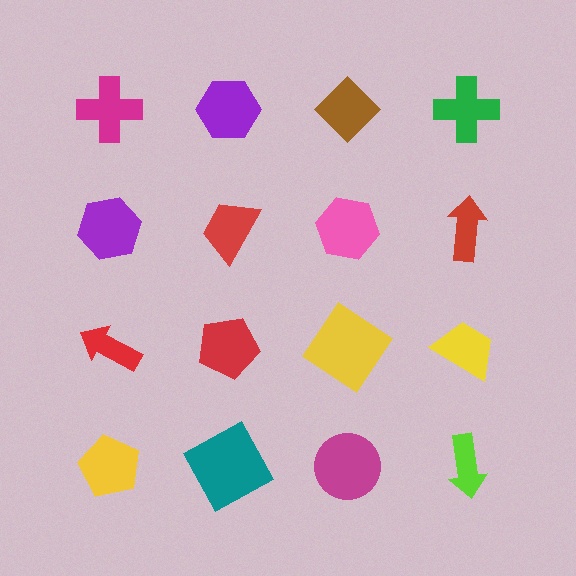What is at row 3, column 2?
A red pentagon.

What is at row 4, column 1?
A yellow pentagon.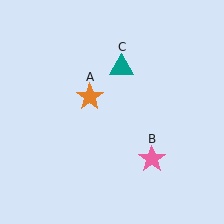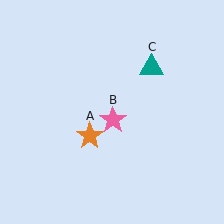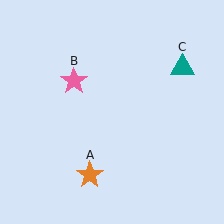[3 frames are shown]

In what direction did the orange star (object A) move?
The orange star (object A) moved down.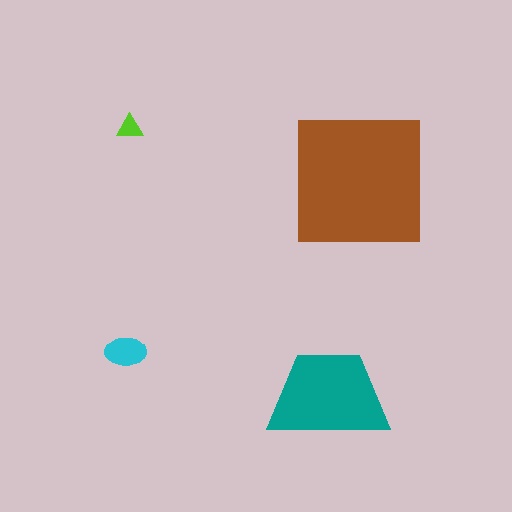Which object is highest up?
The lime triangle is topmost.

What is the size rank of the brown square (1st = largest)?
1st.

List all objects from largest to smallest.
The brown square, the teal trapezoid, the cyan ellipse, the lime triangle.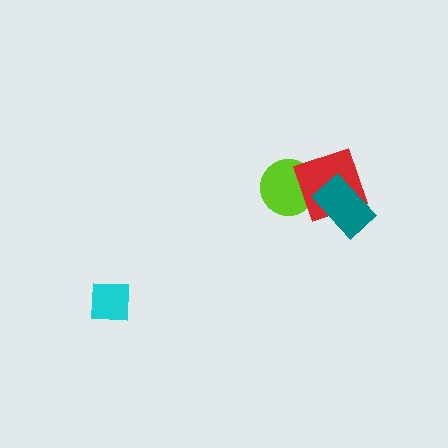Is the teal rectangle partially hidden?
No, no other shape covers it.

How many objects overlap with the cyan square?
0 objects overlap with the cyan square.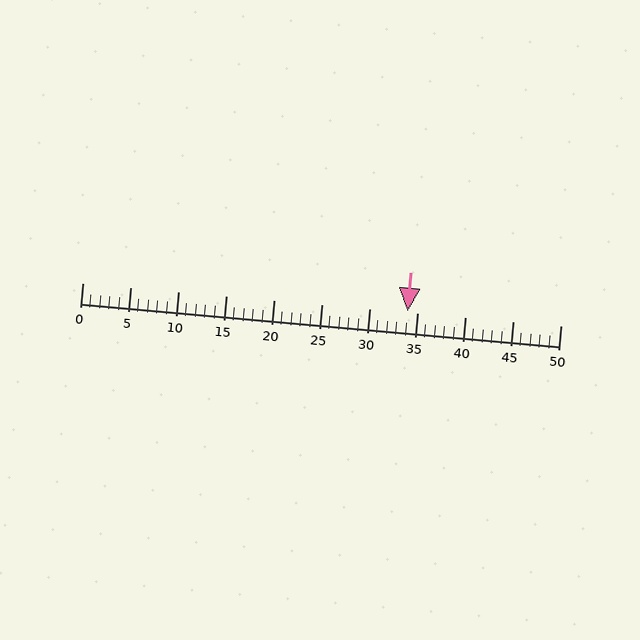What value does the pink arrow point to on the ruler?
The pink arrow points to approximately 34.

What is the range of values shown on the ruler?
The ruler shows values from 0 to 50.